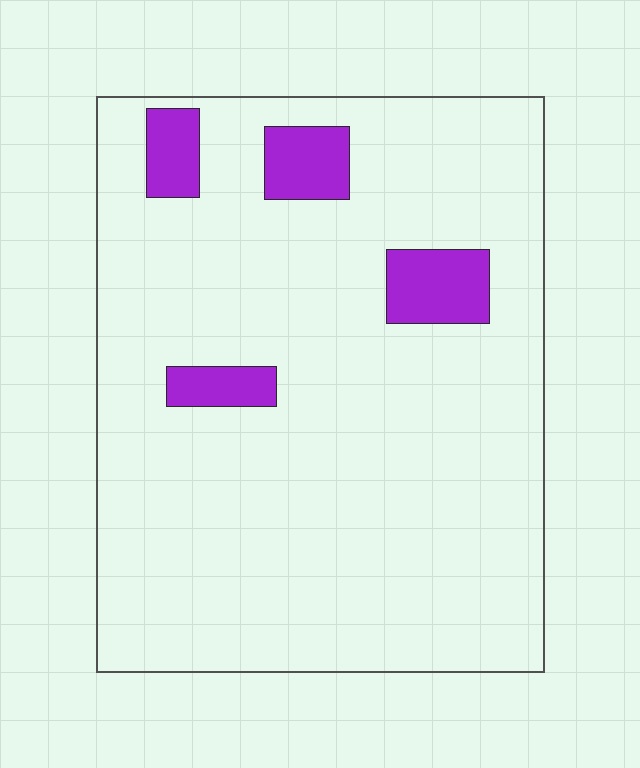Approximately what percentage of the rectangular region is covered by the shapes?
Approximately 10%.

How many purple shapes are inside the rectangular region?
4.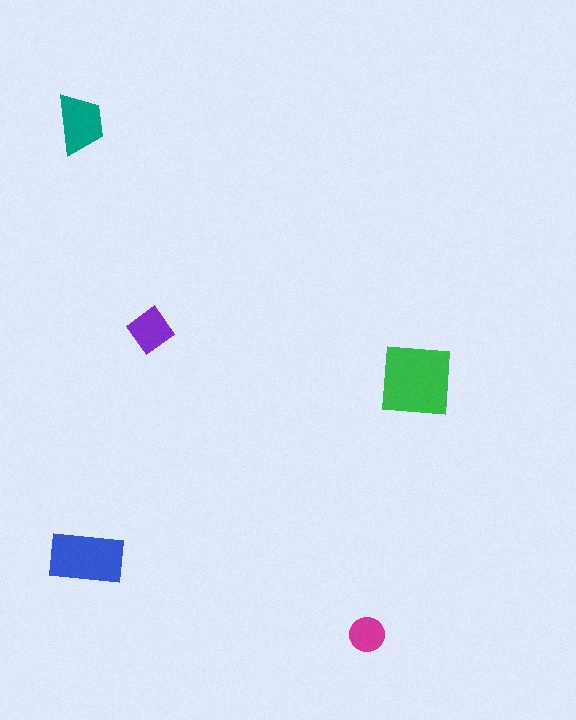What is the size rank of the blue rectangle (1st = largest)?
2nd.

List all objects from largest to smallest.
The green square, the blue rectangle, the teal trapezoid, the purple diamond, the magenta circle.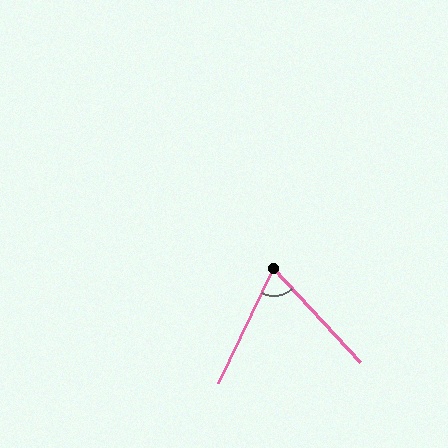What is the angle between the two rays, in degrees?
Approximately 68 degrees.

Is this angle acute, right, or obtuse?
It is acute.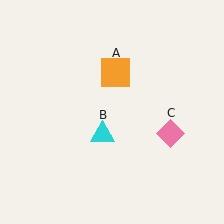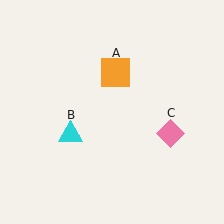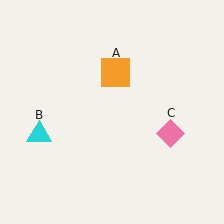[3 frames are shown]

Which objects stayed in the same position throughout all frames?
Orange square (object A) and pink diamond (object C) remained stationary.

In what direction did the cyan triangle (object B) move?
The cyan triangle (object B) moved left.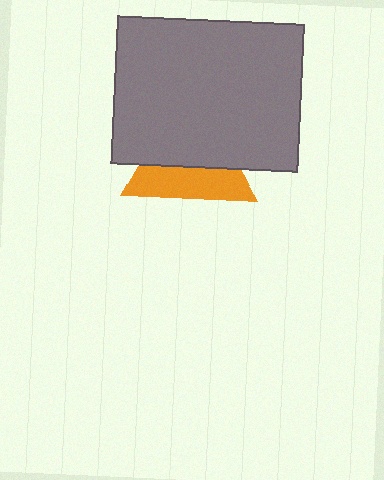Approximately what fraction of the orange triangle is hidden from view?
Roughly 54% of the orange triangle is hidden behind the gray rectangle.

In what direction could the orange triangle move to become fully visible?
The orange triangle could move down. That would shift it out from behind the gray rectangle entirely.